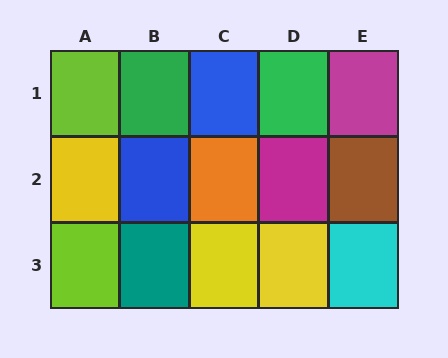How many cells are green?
2 cells are green.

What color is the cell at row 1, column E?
Magenta.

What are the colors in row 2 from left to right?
Yellow, blue, orange, magenta, brown.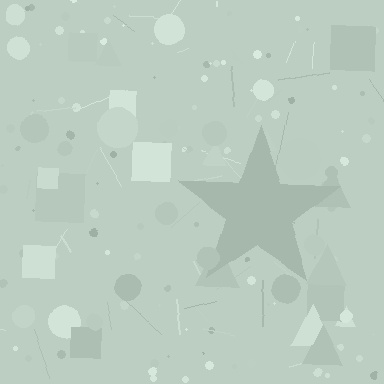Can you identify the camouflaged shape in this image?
The camouflaged shape is a star.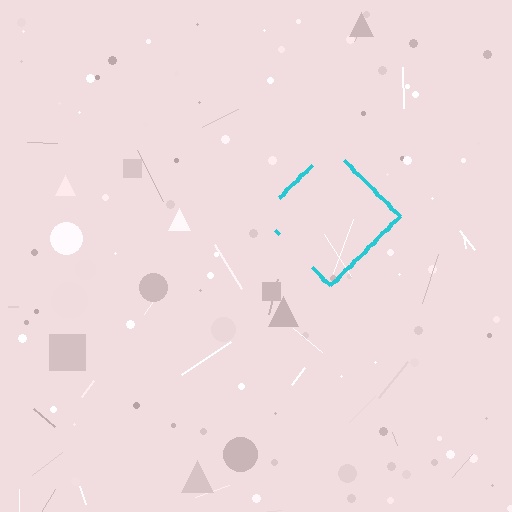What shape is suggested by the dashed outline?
The dashed outline suggests a diamond.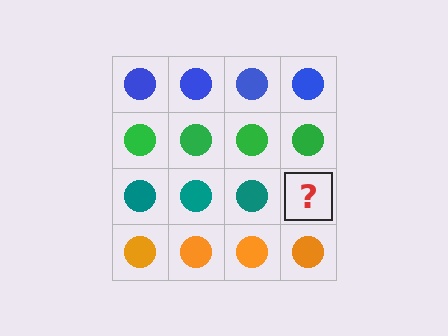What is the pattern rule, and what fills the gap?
The rule is that each row has a consistent color. The gap should be filled with a teal circle.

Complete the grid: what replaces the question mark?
The question mark should be replaced with a teal circle.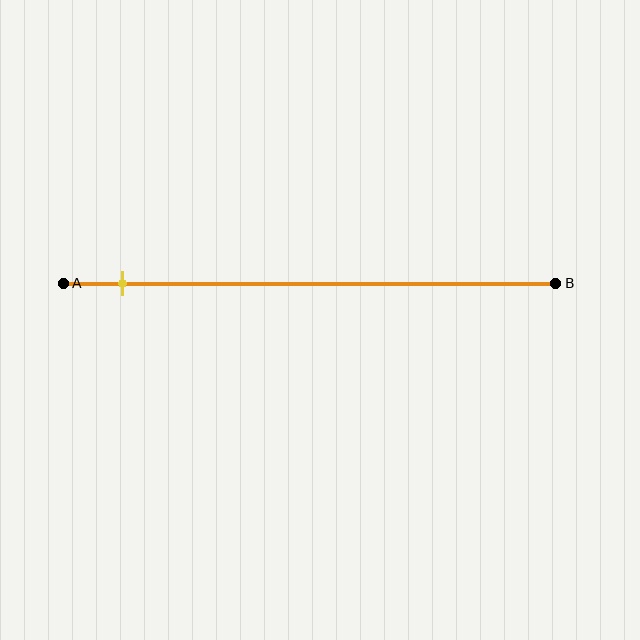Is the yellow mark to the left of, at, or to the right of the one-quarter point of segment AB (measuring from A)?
The yellow mark is to the left of the one-quarter point of segment AB.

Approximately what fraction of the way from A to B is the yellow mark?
The yellow mark is approximately 10% of the way from A to B.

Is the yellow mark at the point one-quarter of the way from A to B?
No, the mark is at about 10% from A, not at the 25% one-quarter point.